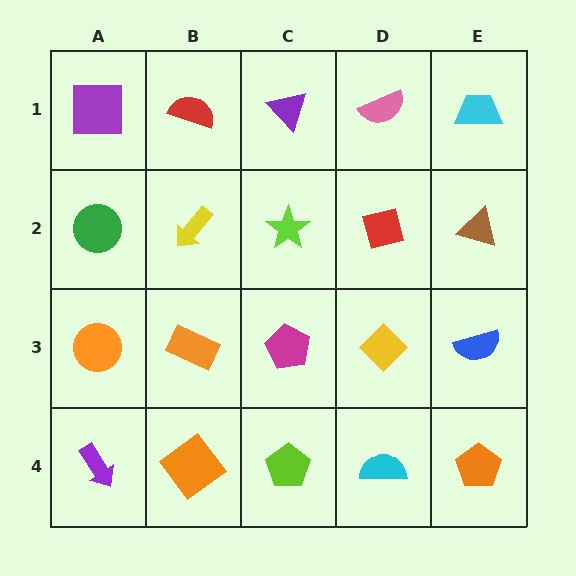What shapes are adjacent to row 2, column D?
A pink semicircle (row 1, column D), a yellow diamond (row 3, column D), a lime star (row 2, column C), a brown triangle (row 2, column E).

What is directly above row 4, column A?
An orange circle.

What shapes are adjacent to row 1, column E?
A brown triangle (row 2, column E), a pink semicircle (row 1, column D).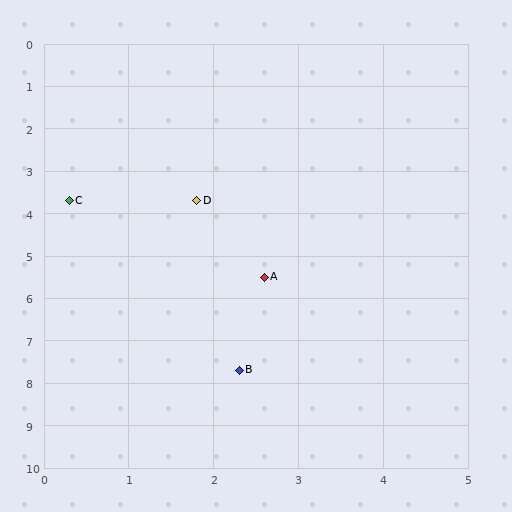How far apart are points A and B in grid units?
Points A and B are about 2.2 grid units apart.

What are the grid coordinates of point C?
Point C is at approximately (0.3, 3.7).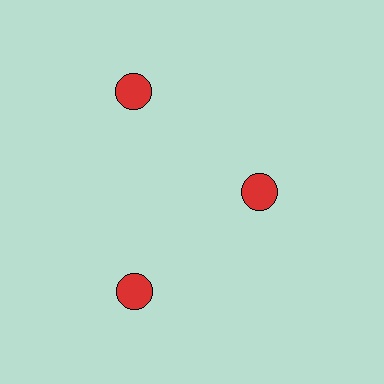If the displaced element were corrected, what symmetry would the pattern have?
It would have 3-fold rotational symmetry — the pattern would map onto itself every 120 degrees.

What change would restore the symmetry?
The symmetry would be restored by moving it outward, back onto the ring so that all 3 circles sit at equal angles and equal distance from the center.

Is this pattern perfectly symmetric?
No. The 3 red circles are arranged in a ring, but one element near the 3 o'clock position is pulled inward toward the center, breaking the 3-fold rotational symmetry.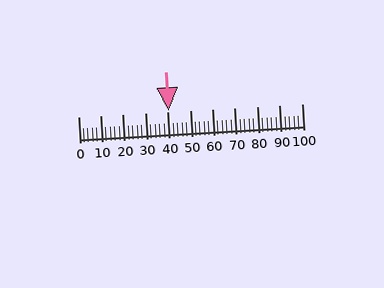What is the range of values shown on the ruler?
The ruler shows values from 0 to 100.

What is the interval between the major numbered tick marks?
The major tick marks are spaced 10 units apart.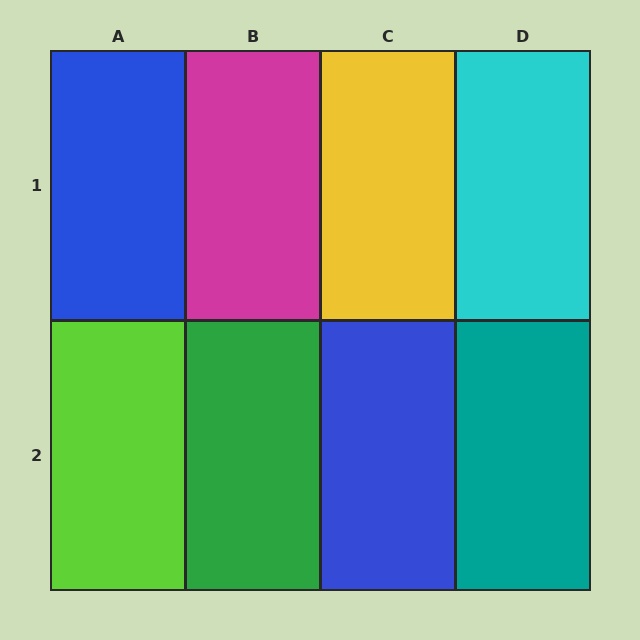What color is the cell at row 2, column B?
Green.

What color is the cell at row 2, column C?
Blue.